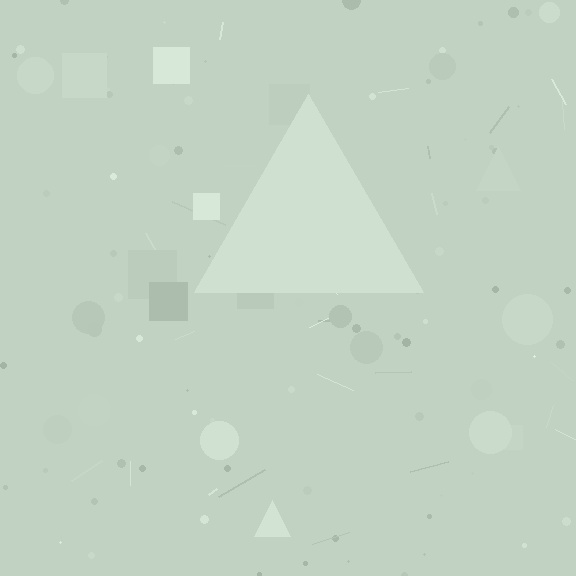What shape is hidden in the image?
A triangle is hidden in the image.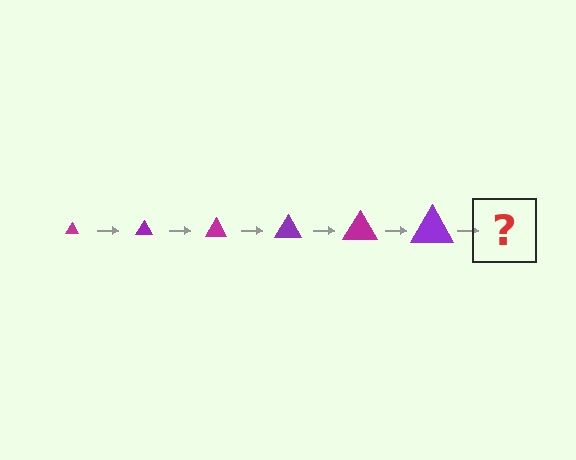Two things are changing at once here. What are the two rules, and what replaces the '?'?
The two rules are that the triangle grows larger each step and the color cycles through magenta and purple. The '?' should be a magenta triangle, larger than the previous one.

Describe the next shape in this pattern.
It should be a magenta triangle, larger than the previous one.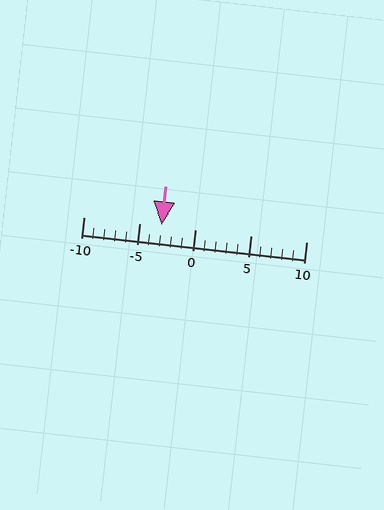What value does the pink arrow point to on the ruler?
The pink arrow points to approximately -3.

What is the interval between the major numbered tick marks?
The major tick marks are spaced 5 units apart.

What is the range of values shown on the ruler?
The ruler shows values from -10 to 10.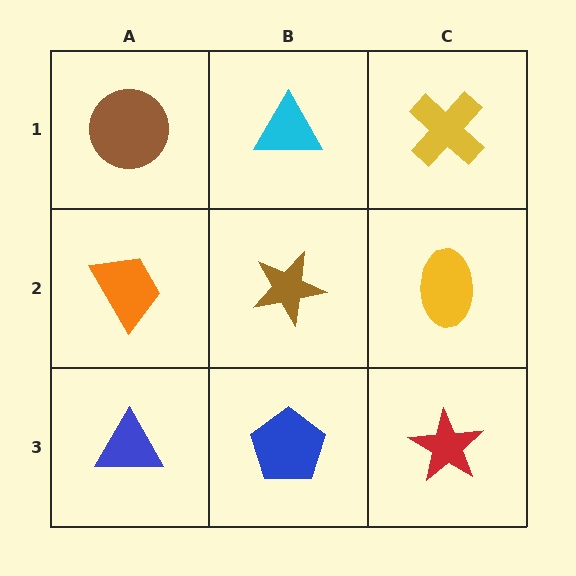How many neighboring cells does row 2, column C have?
3.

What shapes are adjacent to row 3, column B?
A brown star (row 2, column B), a blue triangle (row 3, column A), a red star (row 3, column C).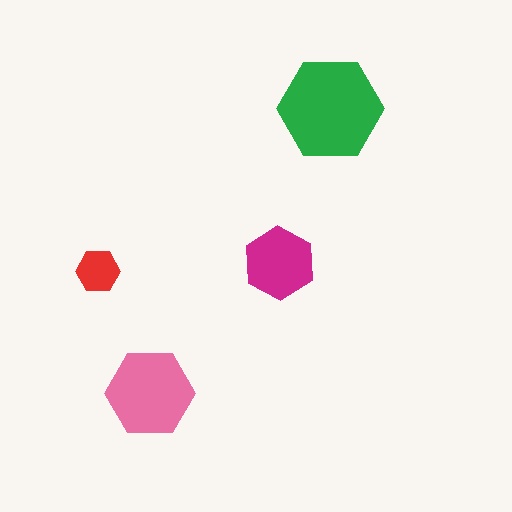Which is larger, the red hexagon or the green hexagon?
The green one.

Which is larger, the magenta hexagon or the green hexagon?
The green one.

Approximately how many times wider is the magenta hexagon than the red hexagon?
About 1.5 times wider.